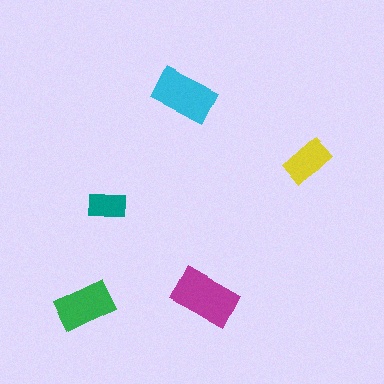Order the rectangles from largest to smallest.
the magenta one, the cyan one, the green one, the yellow one, the teal one.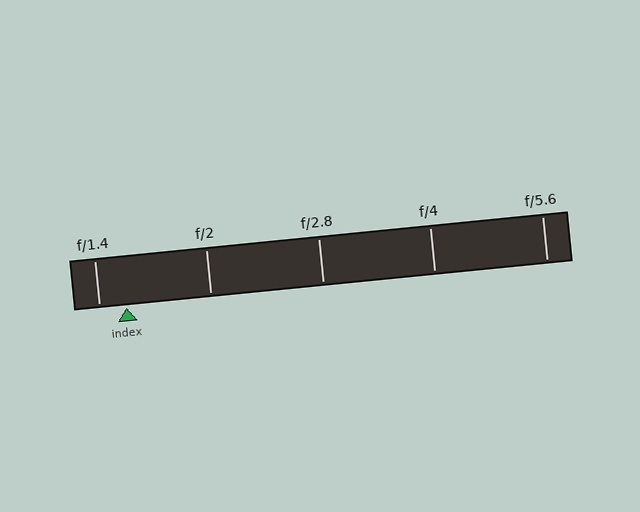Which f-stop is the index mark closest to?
The index mark is closest to f/1.4.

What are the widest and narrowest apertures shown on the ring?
The widest aperture shown is f/1.4 and the narrowest is f/5.6.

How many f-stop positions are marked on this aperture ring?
There are 5 f-stop positions marked.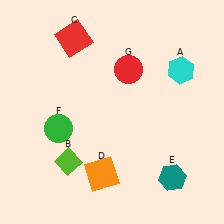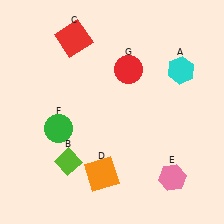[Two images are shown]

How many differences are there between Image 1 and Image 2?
There is 1 difference between the two images.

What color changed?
The hexagon (E) changed from teal in Image 1 to pink in Image 2.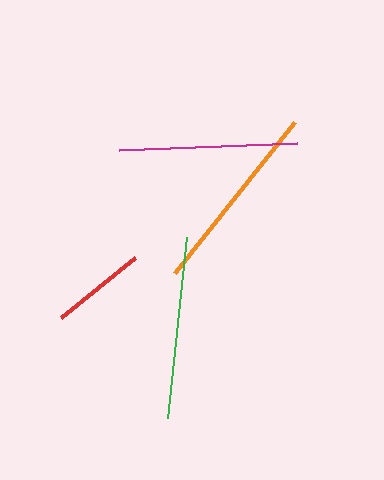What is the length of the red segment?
The red segment is approximately 95 pixels long.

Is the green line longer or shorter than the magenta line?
The green line is longer than the magenta line.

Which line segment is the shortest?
The red line is the shortest at approximately 95 pixels.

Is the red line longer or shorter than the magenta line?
The magenta line is longer than the red line.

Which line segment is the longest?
The orange line is the longest at approximately 193 pixels.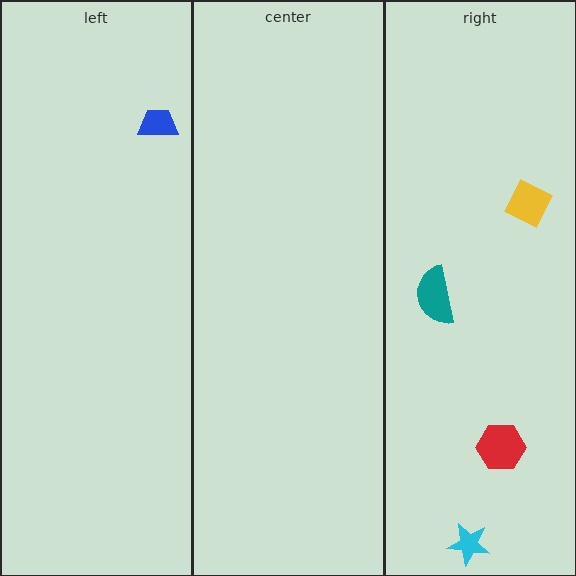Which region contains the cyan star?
The right region.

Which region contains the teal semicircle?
The right region.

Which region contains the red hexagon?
The right region.